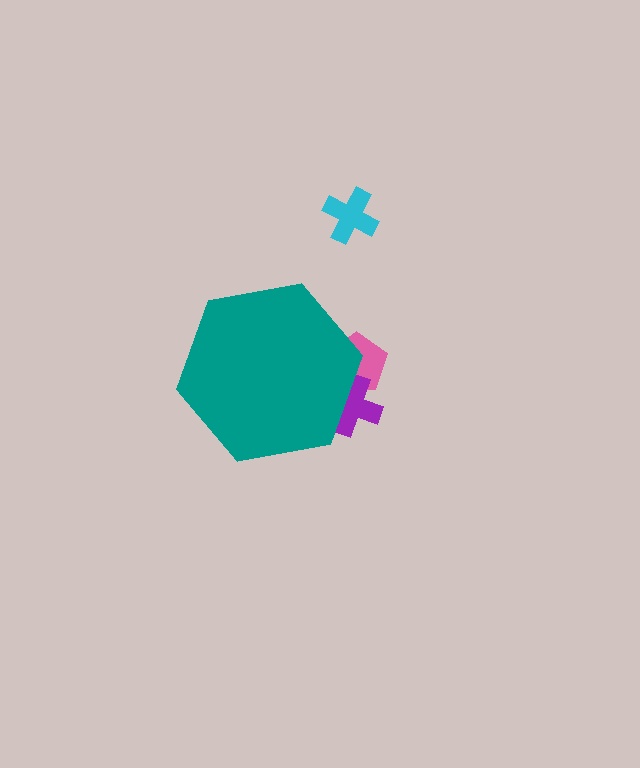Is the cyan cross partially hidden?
No, the cyan cross is fully visible.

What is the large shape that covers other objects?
A teal hexagon.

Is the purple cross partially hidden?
Yes, the purple cross is partially hidden behind the teal hexagon.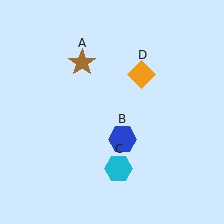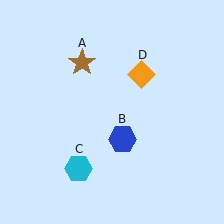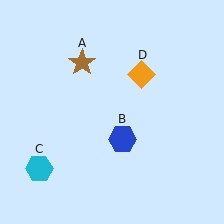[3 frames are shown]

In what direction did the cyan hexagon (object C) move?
The cyan hexagon (object C) moved left.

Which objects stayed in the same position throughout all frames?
Brown star (object A) and blue hexagon (object B) and orange diamond (object D) remained stationary.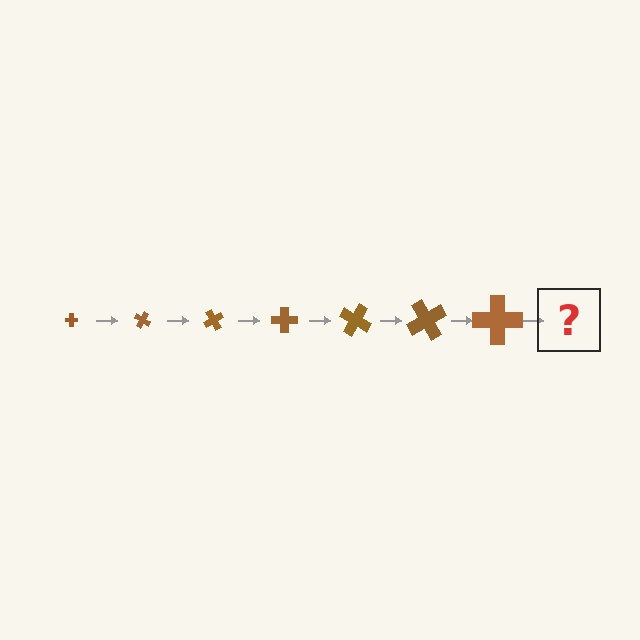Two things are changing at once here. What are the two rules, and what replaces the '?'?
The two rules are that the cross grows larger each step and it rotates 30 degrees each step. The '?' should be a cross, larger than the previous one and rotated 210 degrees from the start.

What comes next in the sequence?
The next element should be a cross, larger than the previous one and rotated 210 degrees from the start.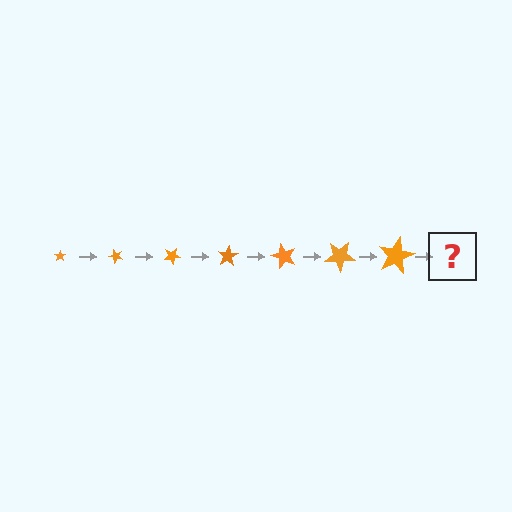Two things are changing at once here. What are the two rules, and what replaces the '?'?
The two rules are that the star grows larger each step and it rotates 50 degrees each step. The '?' should be a star, larger than the previous one and rotated 350 degrees from the start.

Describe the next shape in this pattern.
It should be a star, larger than the previous one and rotated 350 degrees from the start.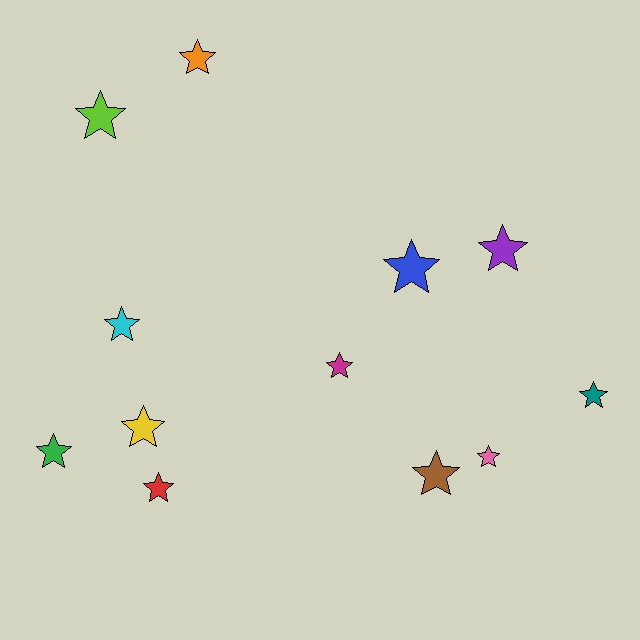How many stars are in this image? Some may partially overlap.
There are 12 stars.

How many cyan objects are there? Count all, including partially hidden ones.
There is 1 cyan object.